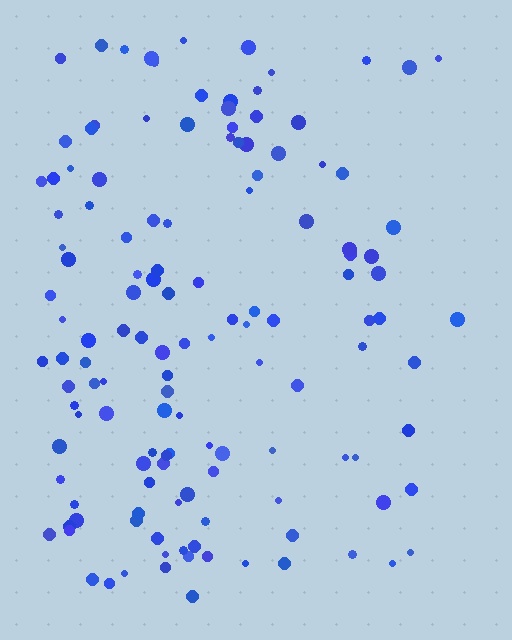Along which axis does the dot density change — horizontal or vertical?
Horizontal.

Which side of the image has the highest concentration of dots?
The left.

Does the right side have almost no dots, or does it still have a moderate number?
Still a moderate number, just noticeably fewer than the left.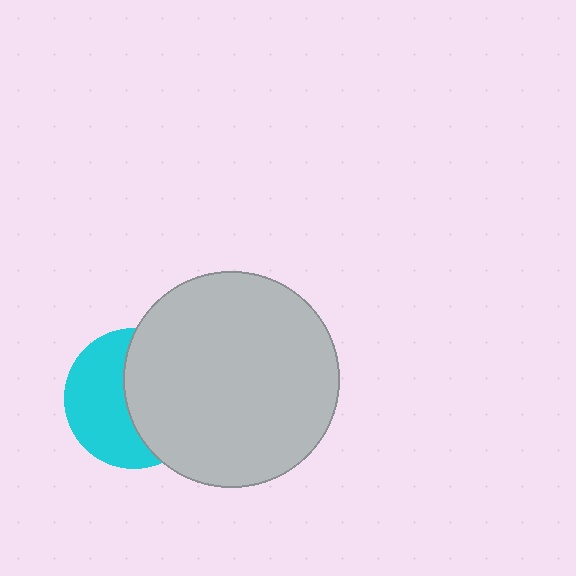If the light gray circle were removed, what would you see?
You would see the complete cyan circle.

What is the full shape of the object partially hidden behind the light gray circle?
The partially hidden object is a cyan circle.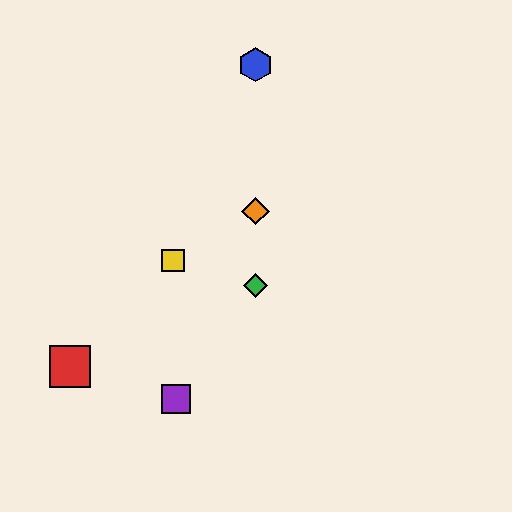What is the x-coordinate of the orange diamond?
The orange diamond is at x≈255.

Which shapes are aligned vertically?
The blue hexagon, the green diamond, the orange diamond are aligned vertically.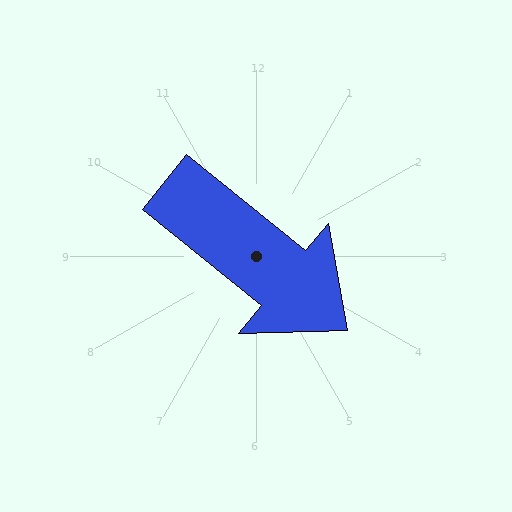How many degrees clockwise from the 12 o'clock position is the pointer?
Approximately 129 degrees.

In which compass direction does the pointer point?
Southeast.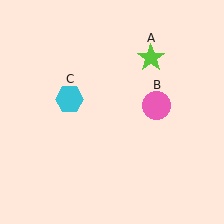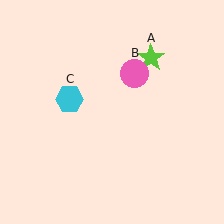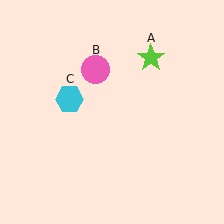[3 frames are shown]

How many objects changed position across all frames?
1 object changed position: pink circle (object B).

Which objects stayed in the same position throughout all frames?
Lime star (object A) and cyan hexagon (object C) remained stationary.